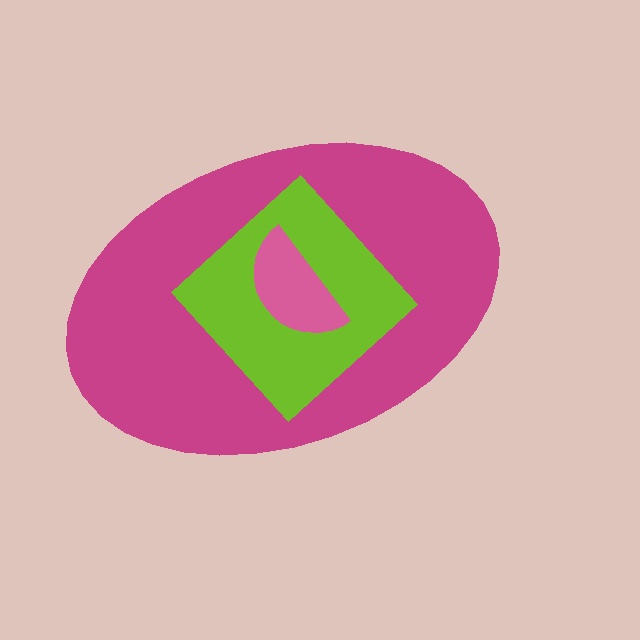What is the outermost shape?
The magenta ellipse.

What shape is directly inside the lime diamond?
The pink semicircle.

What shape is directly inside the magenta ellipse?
The lime diamond.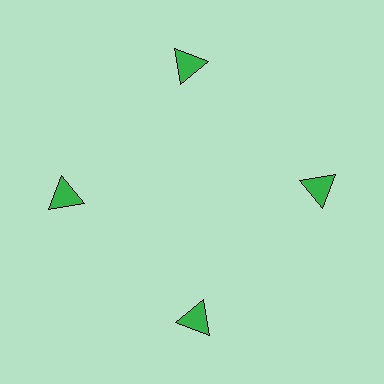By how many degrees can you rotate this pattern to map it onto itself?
The pattern maps onto itself every 90 degrees of rotation.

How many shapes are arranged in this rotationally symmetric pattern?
There are 4 shapes, arranged in 4 groups of 1.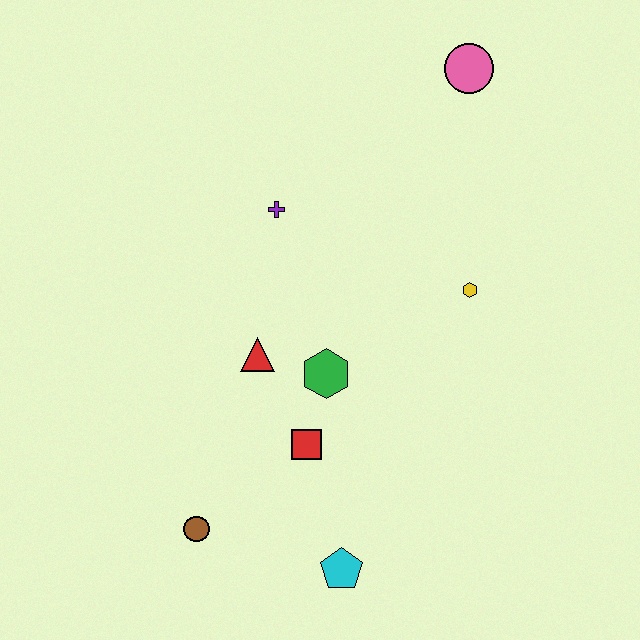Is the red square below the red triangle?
Yes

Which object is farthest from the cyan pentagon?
The pink circle is farthest from the cyan pentagon.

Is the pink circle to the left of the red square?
No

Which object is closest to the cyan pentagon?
The red square is closest to the cyan pentagon.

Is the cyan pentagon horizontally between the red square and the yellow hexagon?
Yes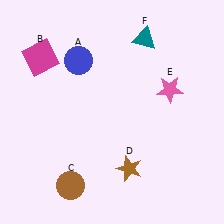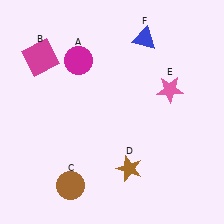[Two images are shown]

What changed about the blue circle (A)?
In Image 1, A is blue. In Image 2, it changed to magenta.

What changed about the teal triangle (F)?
In Image 1, F is teal. In Image 2, it changed to blue.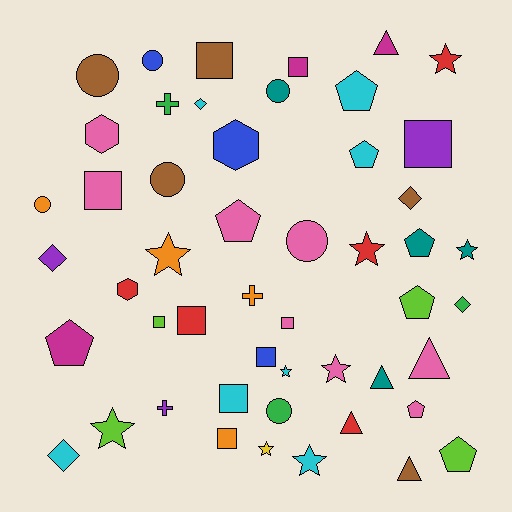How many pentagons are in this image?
There are 8 pentagons.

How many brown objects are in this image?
There are 5 brown objects.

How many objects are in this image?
There are 50 objects.